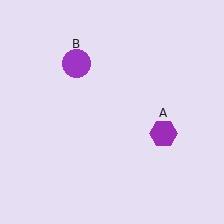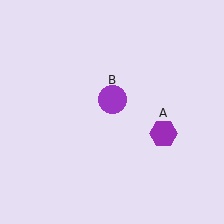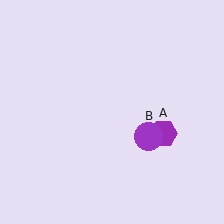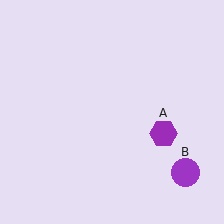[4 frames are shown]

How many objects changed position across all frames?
1 object changed position: purple circle (object B).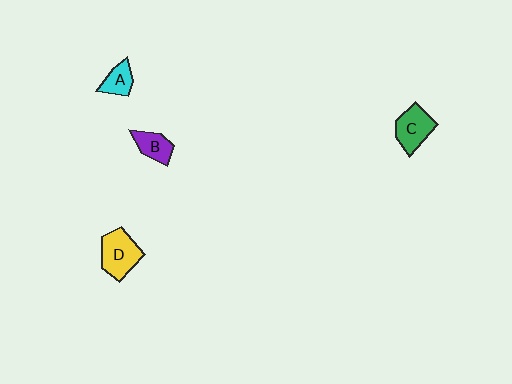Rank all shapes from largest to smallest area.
From largest to smallest: D (yellow), C (green), B (purple), A (cyan).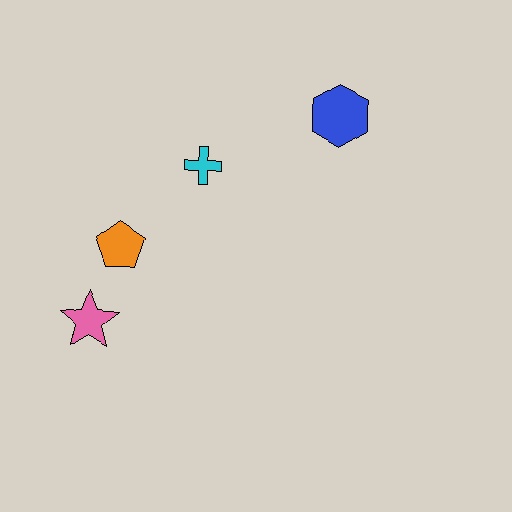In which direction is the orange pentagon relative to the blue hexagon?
The orange pentagon is to the left of the blue hexagon.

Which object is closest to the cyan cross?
The orange pentagon is closest to the cyan cross.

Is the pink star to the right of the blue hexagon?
No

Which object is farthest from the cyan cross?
The pink star is farthest from the cyan cross.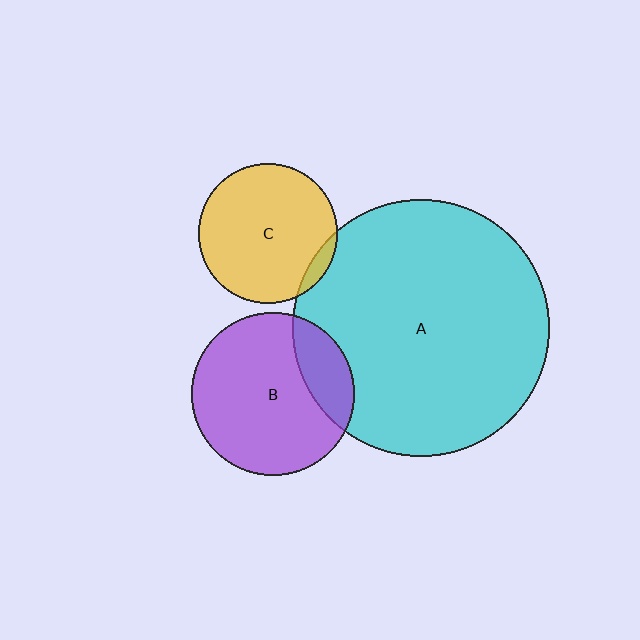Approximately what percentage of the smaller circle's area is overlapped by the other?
Approximately 20%.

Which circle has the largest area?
Circle A (cyan).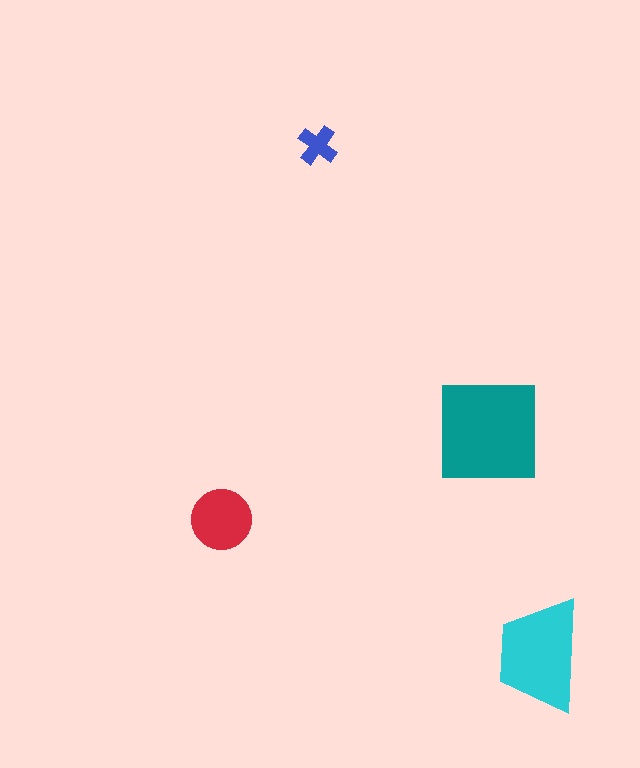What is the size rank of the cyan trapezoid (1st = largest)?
2nd.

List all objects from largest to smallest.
The teal square, the cyan trapezoid, the red circle, the blue cross.